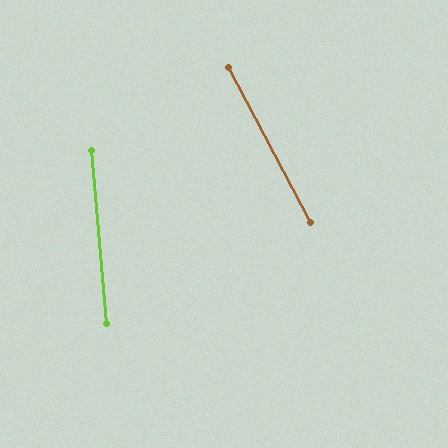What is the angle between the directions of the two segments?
Approximately 23 degrees.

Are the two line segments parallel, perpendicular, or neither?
Neither parallel nor perpendicular — they differ by about 23°.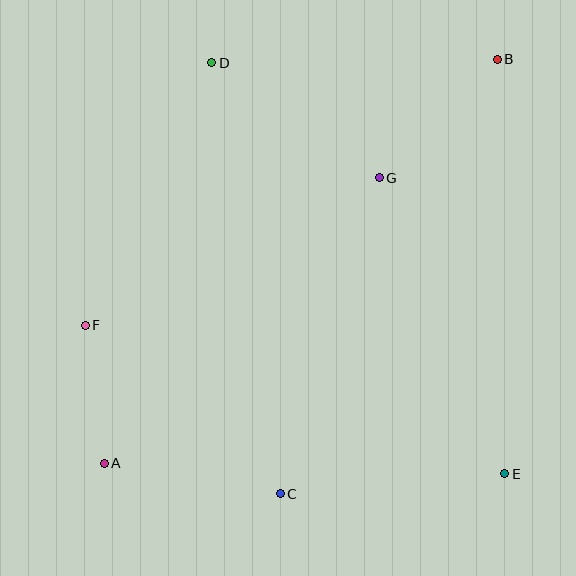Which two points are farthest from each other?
Points A and B are farthest from each other.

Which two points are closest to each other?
Points A and F are closest to each other.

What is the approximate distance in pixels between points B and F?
The distance between B and F is approximately 491 pixels.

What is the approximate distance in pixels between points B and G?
The distance between B and G is approximately 168 pixels.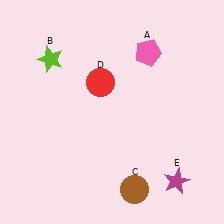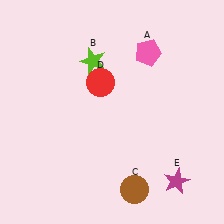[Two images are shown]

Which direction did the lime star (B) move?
The lime star (B) moved right.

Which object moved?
The lime star (B) moved right.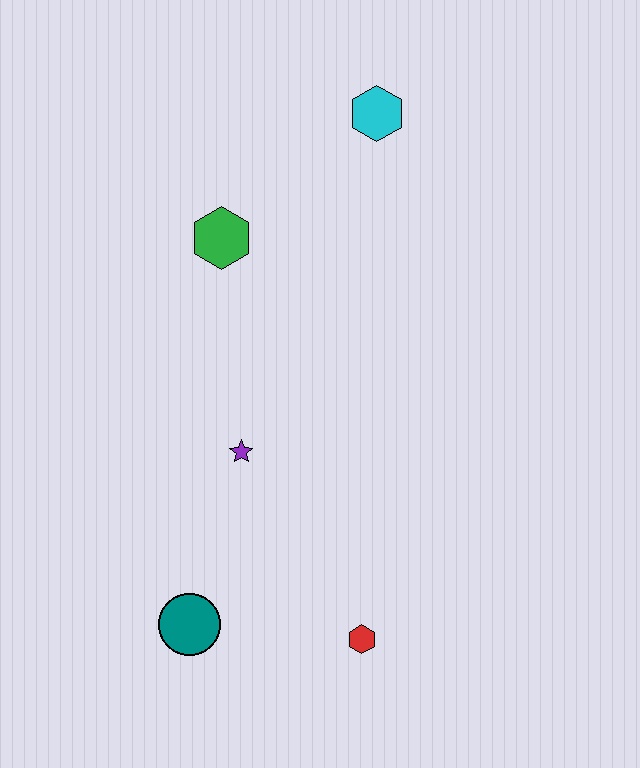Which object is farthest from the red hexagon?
The cyan hexagon is farthest from the red hexagon.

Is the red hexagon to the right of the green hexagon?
Yes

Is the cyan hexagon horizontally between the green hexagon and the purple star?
No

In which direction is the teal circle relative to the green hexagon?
The teal circle is below the green hexagon.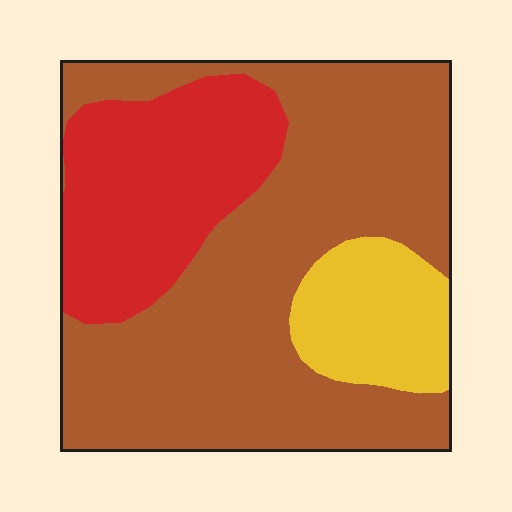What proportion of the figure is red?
Red takes up between a quarter and a half of the figure.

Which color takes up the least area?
Yellow, at roughly 15%.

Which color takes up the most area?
Brown, at roughly 60%.